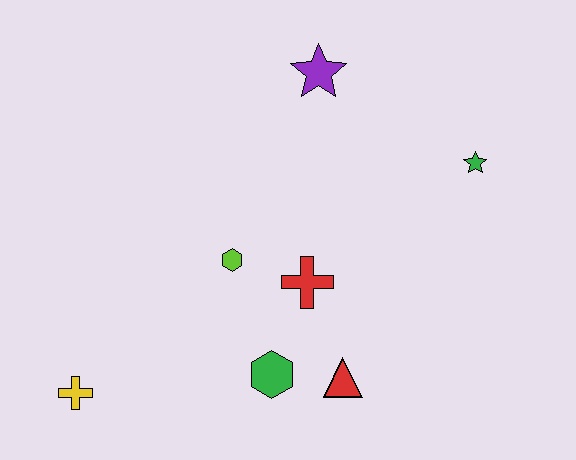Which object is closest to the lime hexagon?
The red cross is closest to the lime hexagon.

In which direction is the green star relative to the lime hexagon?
The green star is to the right of the lime hexagon.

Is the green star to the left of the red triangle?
No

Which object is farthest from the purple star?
The yellow cross is farthest from the purple star.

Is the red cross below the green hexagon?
No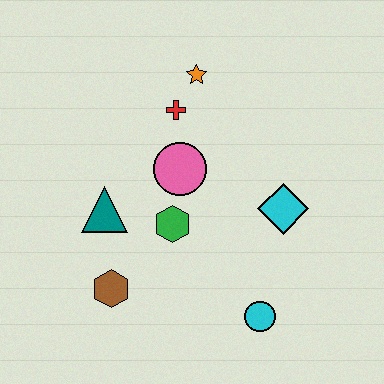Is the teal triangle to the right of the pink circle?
No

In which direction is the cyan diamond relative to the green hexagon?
The cyan diamond is to the right of the green hexagon.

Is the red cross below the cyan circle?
No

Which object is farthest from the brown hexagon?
The orange star is farthest from the brown hexagon.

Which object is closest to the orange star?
The red cross is closest to the orange star.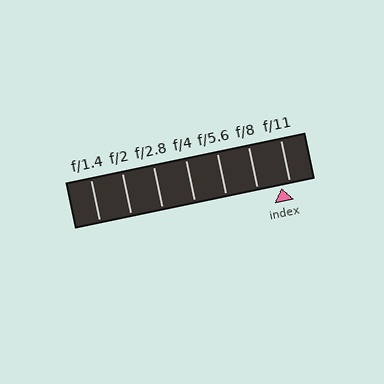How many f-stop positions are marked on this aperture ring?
There are 7 f-stop positions marked.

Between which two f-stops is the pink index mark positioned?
The index mark is between f/8 and f/11.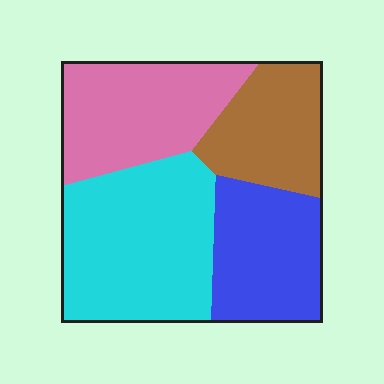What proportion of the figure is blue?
Blue covers 22% of the figure.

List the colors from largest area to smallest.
From largest to smallest: cyan, pink, blue, brown.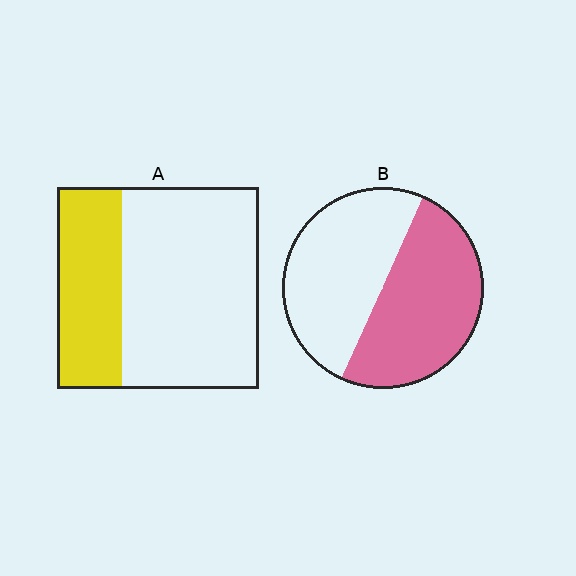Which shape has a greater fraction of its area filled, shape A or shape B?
Shape B.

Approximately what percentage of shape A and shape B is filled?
A is approximately 30% and B is approximately 50%.